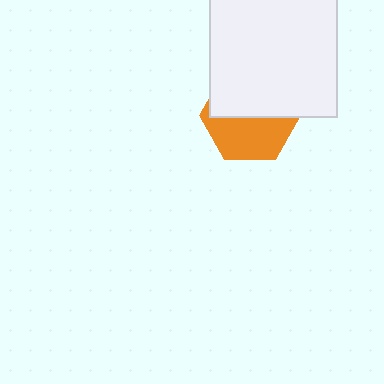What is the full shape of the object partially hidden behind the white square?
The partially hidden object is an orange hexagon.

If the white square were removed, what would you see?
You would see the complete orange hexagon.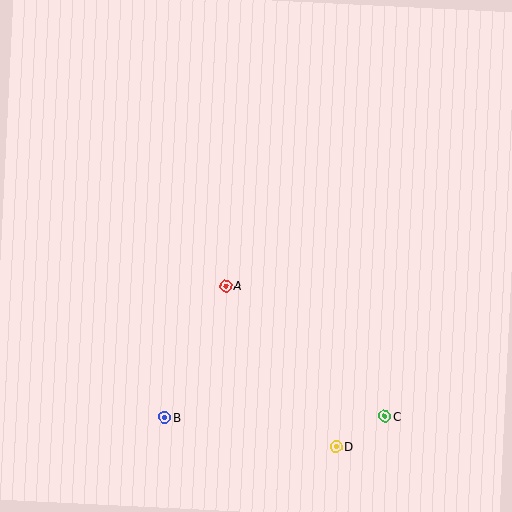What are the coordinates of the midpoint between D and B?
The midpoint between D and B is at (250, 432).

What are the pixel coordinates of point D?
Point D is at (336, 447).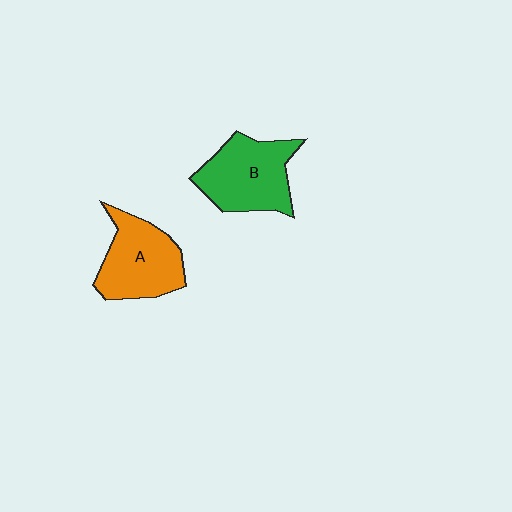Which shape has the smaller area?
Shape A (orange).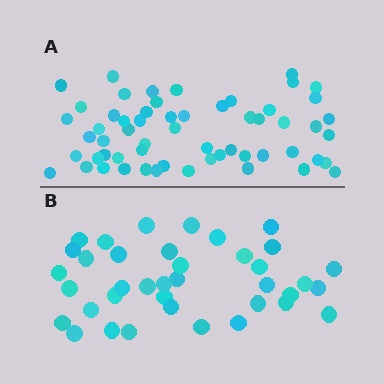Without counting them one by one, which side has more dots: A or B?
Region A (the top region) has more dots.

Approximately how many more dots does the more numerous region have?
Region A has approximately 20 more dots than region B.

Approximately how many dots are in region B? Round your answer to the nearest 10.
About 40 dots. (The exact count is 38, which rounds to 40.)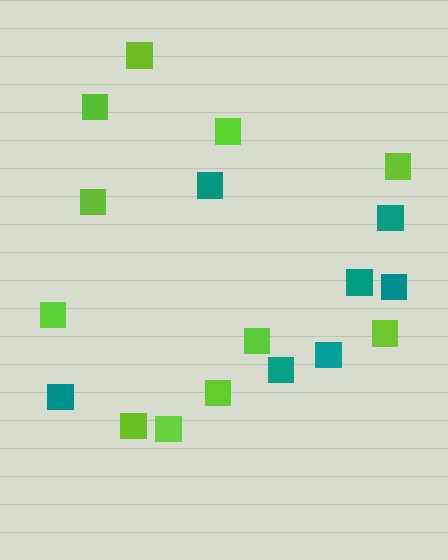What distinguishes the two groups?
There are 2 groups: one group of teal squares (7) and one group of lime squares (11).